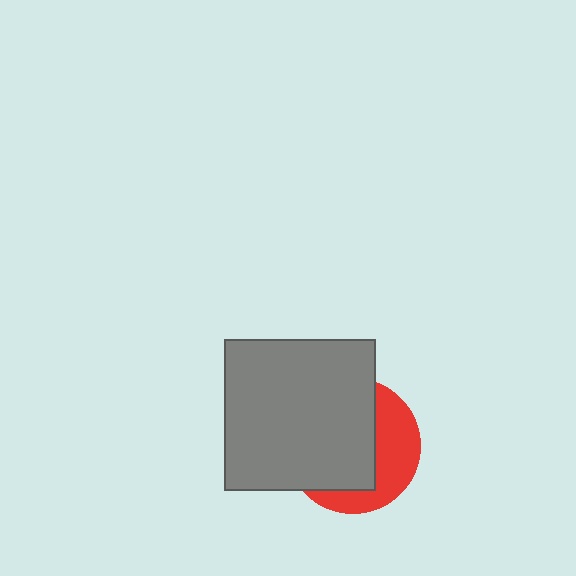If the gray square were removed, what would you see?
You would see the complete red circle.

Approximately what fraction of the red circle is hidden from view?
Roughly 62% of the red circle is hidden behind the gray square.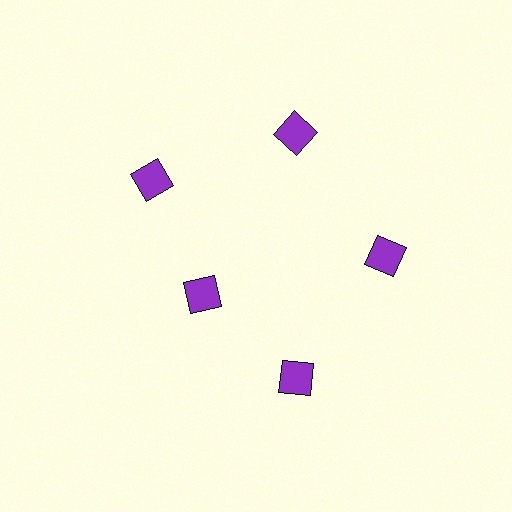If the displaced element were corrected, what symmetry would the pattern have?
It would have 5-fold rotational symmetry — the pattern would map onto itself every 72 degrees.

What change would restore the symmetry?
The symmetry would be restored by moving it outward, back onto the ring so that all 5 diamonds sit at equal angles and equal distance from the center.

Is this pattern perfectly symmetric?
No. The 5 purple diamonds are arranged in a ring, but one element near the 8 o'clock position is pulled inward toward the center, breaking the 5-fold rotational symmetry.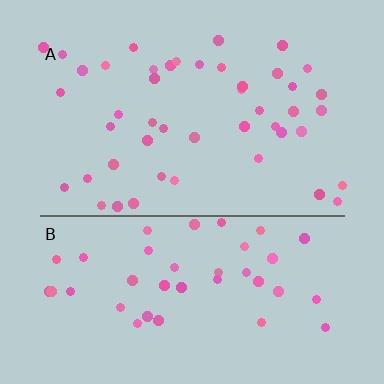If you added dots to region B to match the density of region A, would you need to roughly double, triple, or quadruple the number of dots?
Approximately double.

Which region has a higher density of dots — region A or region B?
A (the top).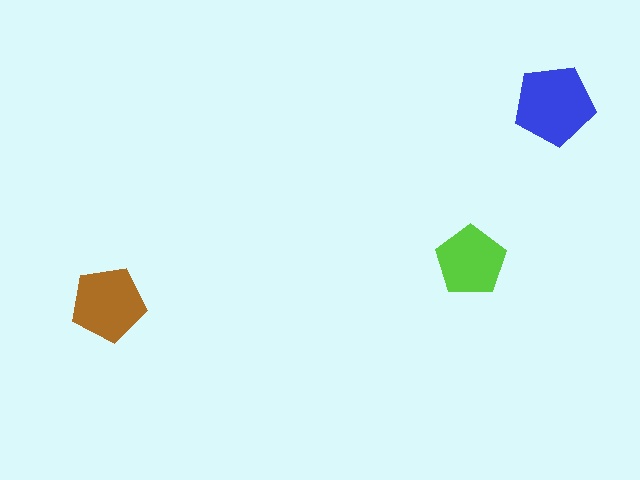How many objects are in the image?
There are 3 objects in the image.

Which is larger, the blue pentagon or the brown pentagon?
The blue one.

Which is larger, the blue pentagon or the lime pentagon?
The blue one.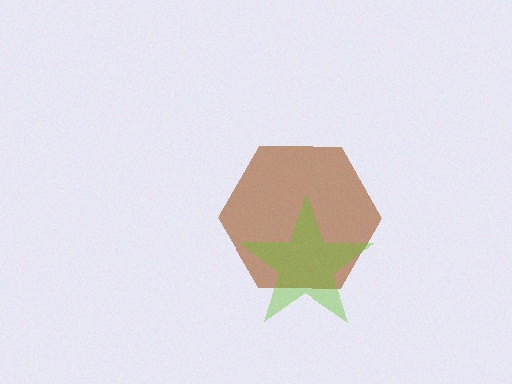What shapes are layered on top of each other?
The layered shapes are: a brown hexagon, a lime star.